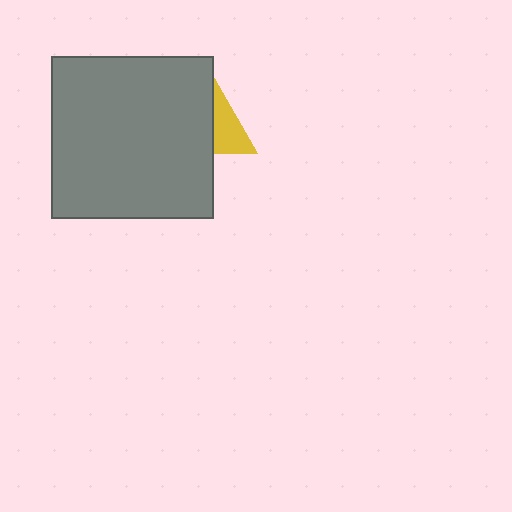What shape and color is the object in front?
The object in front is a gray square.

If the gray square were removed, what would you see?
You would see the complete yellow triangle.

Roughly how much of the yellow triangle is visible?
A small part of it is visible (roughly 43%).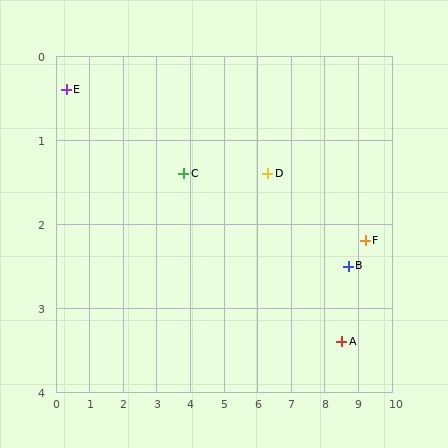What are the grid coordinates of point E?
Point E is at approximately (0.3, 0.4).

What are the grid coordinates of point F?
Point F is at approximately (9.2, 2.2).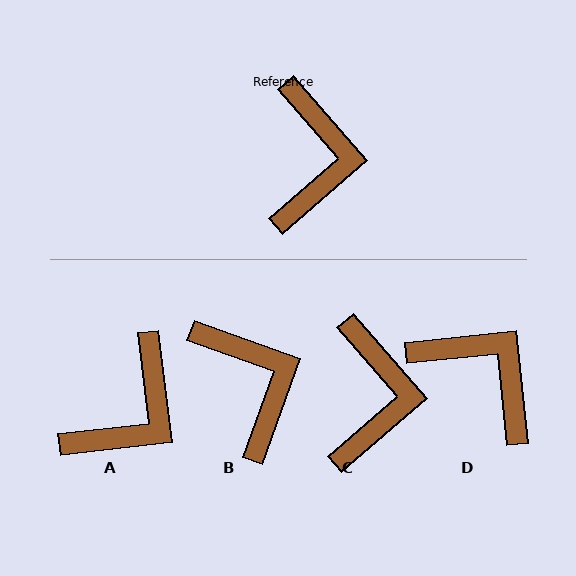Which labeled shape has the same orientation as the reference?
C.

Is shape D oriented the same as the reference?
No, it is off by about 55 degrees.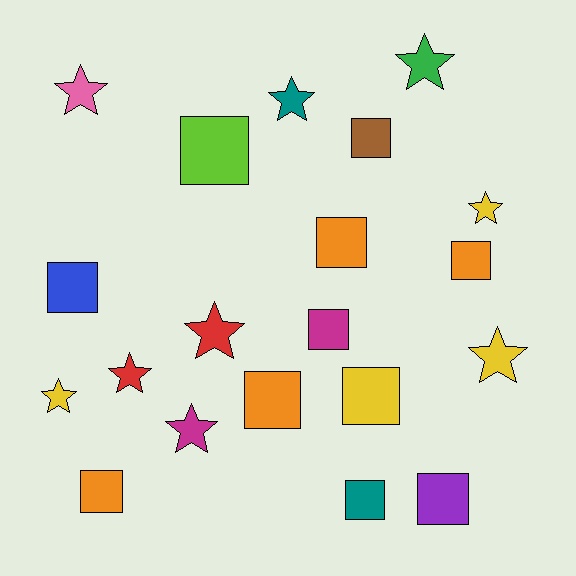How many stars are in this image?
There are 9 stars.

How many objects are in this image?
There are 20 objects.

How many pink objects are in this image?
There is 1 pink object.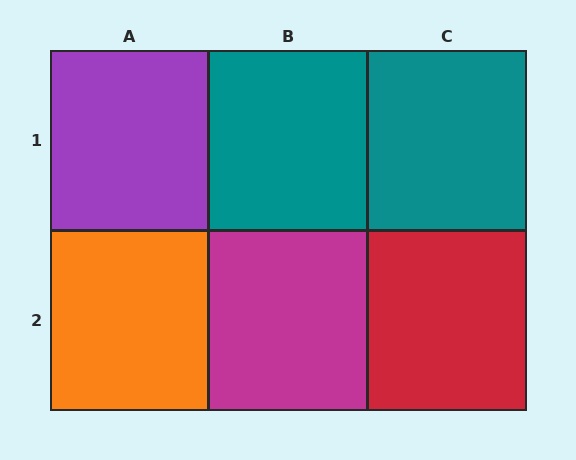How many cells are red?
1 cell is red.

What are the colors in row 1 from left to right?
Purple, teal, teal.